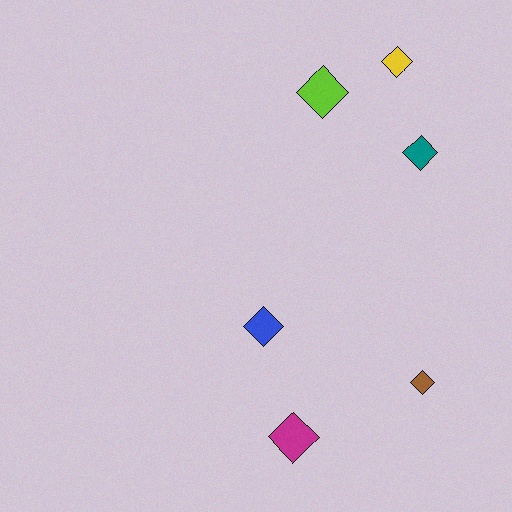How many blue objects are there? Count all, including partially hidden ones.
There is 1 blue object.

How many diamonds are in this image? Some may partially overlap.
There are 6 diamonds.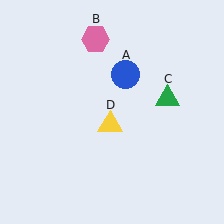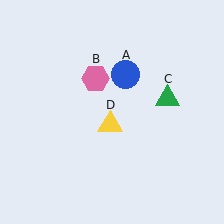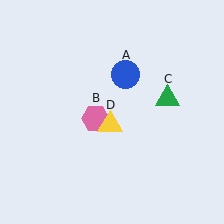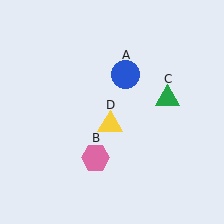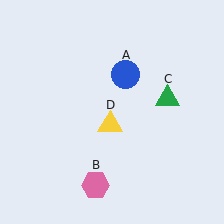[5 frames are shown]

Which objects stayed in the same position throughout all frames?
Blue circle (object A) and green triangle (object C) and yellow triangle (object D) remained stationary.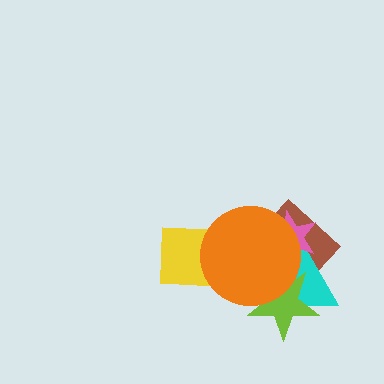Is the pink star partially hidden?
Yes, it is partially covered by another shape.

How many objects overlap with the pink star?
3 objects overlap with the pink star.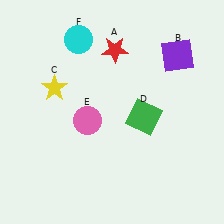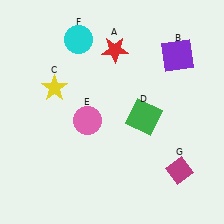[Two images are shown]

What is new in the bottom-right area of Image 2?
A magenta diamond (G) was added in the bottom-right area of Image 2.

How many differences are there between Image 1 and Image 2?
There is 1 difference between the two images.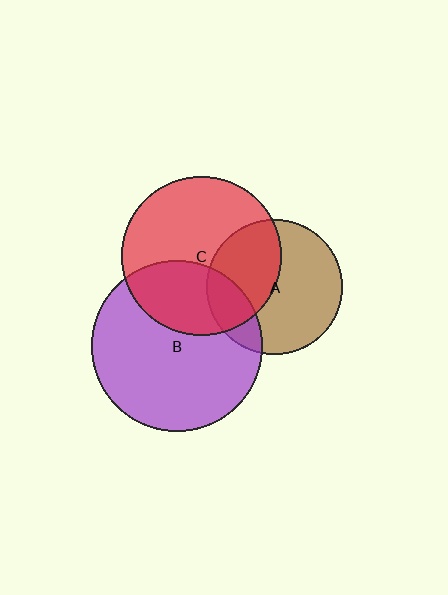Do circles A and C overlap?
Yes.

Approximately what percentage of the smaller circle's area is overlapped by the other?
Approximately 40%.